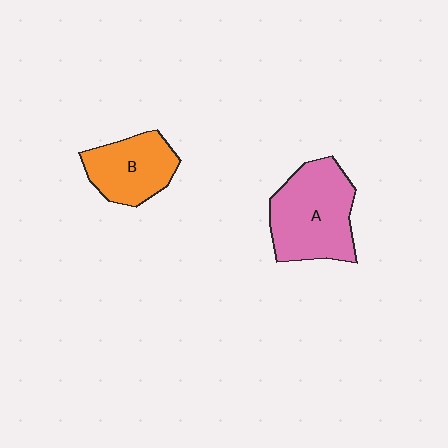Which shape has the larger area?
Shape A (pink).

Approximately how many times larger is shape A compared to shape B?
Approximately 1.4 times.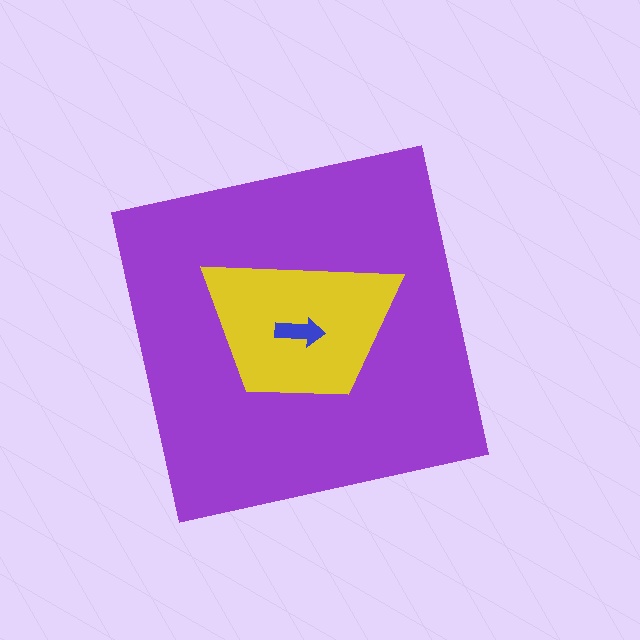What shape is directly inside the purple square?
The yellow trapezoid.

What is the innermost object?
The blue arrow.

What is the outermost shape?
The purple square.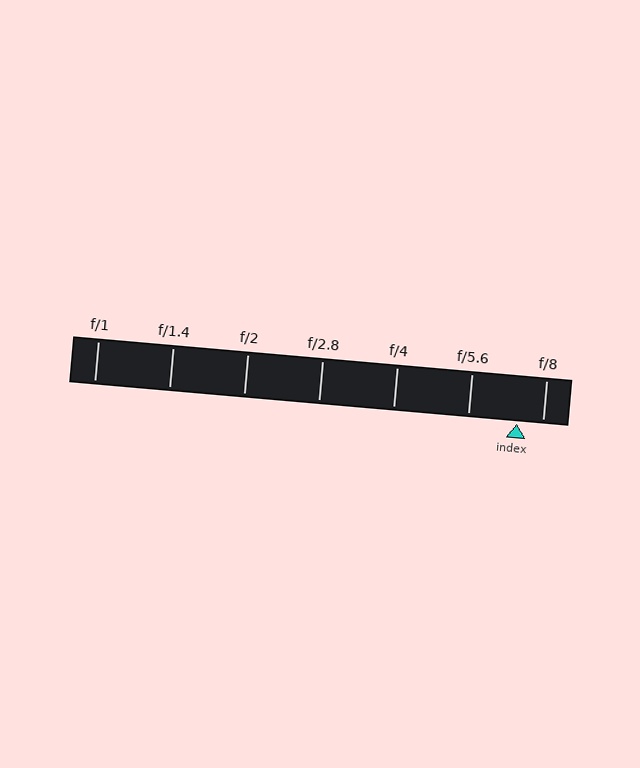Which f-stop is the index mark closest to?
The index mark is closest to f/8.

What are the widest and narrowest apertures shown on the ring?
The widest aperture shown is f/1 and the narrowest is f/8.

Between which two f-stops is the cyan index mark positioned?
The index mark is between f/5.6 and f/8.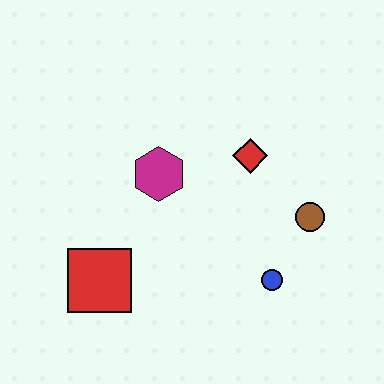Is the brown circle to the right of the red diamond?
Yes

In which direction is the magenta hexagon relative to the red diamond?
The magenta hexagon is to the left of the red diamond.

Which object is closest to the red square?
The magenta hexagon is closest to the red square.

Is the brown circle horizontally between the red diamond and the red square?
No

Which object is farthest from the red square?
The brown circle is farthest from the red square.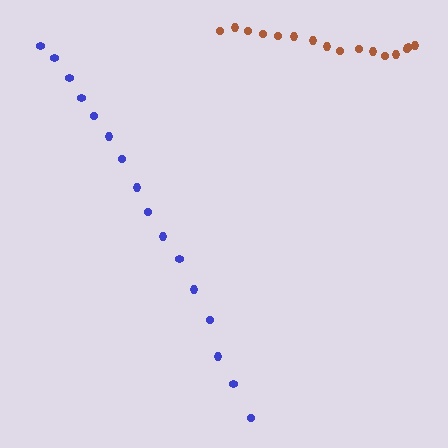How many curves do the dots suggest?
There are 2 distinct paths.